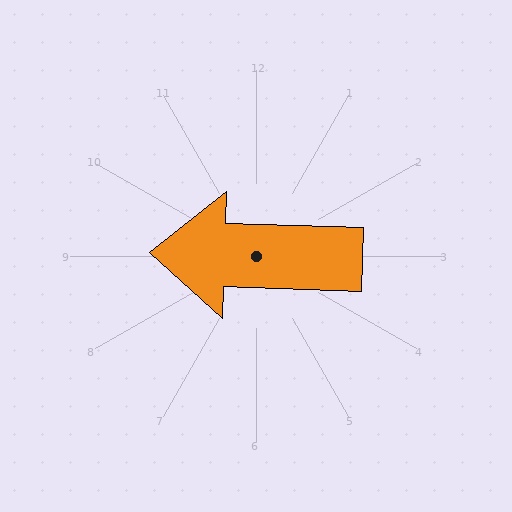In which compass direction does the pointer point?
West.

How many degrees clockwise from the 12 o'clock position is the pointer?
Approximately 272 degrees.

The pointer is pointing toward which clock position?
Roughly 9 o'clock.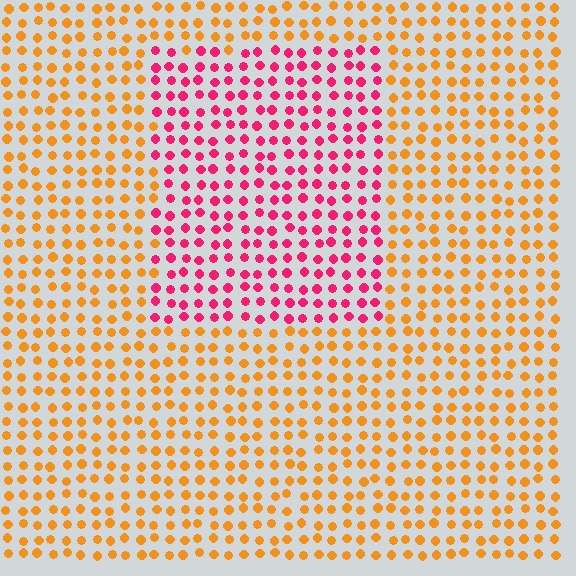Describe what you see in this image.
The image is filled with small orange elements in a uniform arrangement. A rectangle-shaped region is visible where the elements are tinted to a slightly different hue, forming a subtle color boundary.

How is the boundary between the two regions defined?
The boundary is defined purely by a slight shift in hue (about 57 degrees). Spacing, size, and orientation are identical on both sides.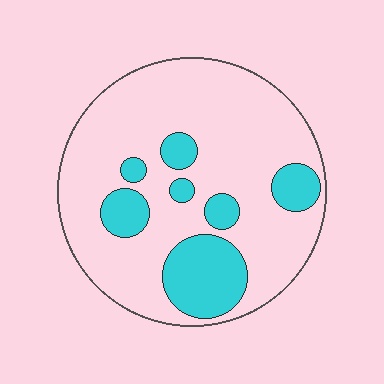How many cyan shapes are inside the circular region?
7.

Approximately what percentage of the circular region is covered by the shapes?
Approximately 20%.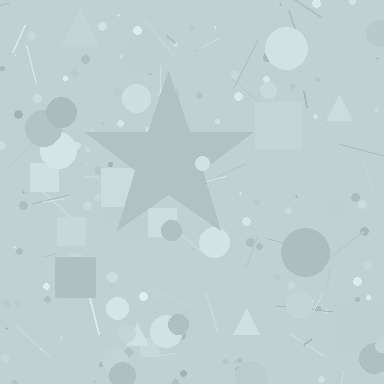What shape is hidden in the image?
A star is hidden in the image.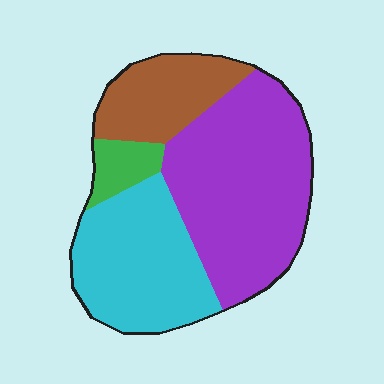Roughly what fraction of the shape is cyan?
Cyan takes up between a sixth and a third of the shape.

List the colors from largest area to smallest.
From largest to smallest: purple, cyan, brown, green.